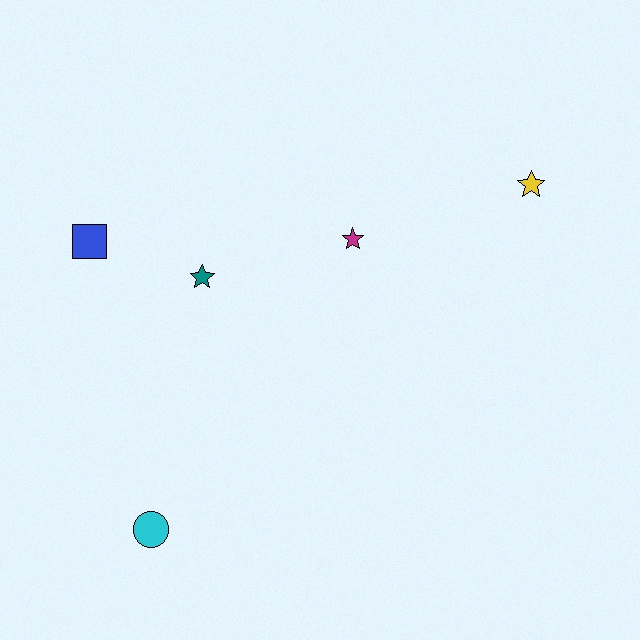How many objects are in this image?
There are 5 objects.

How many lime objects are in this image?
There are no lime objects.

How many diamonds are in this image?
There are no diamonds.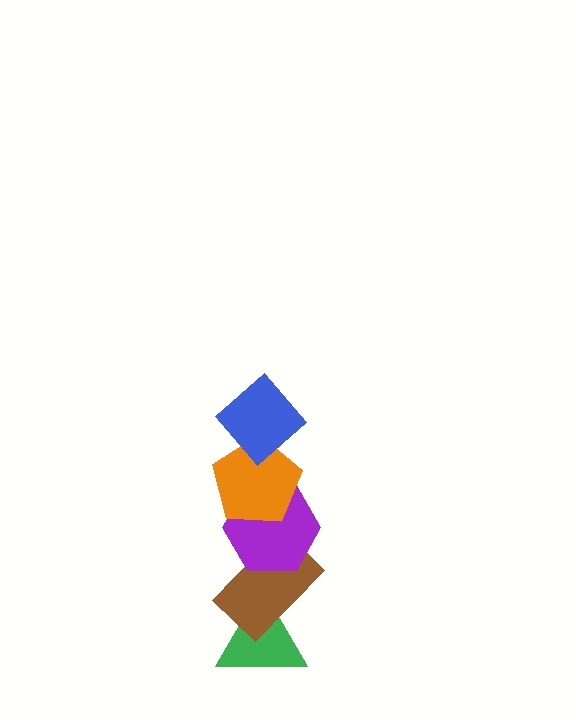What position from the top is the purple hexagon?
The purple hexagon is 3rd from the top.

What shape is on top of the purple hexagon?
The orange pentagon is on top of the purple hexagon.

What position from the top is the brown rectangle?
The brown rectangle is 4th from the top.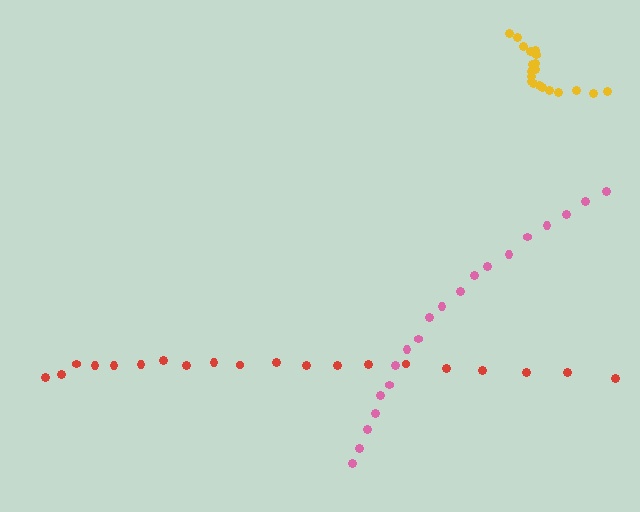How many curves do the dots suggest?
There are 3 distinct paths.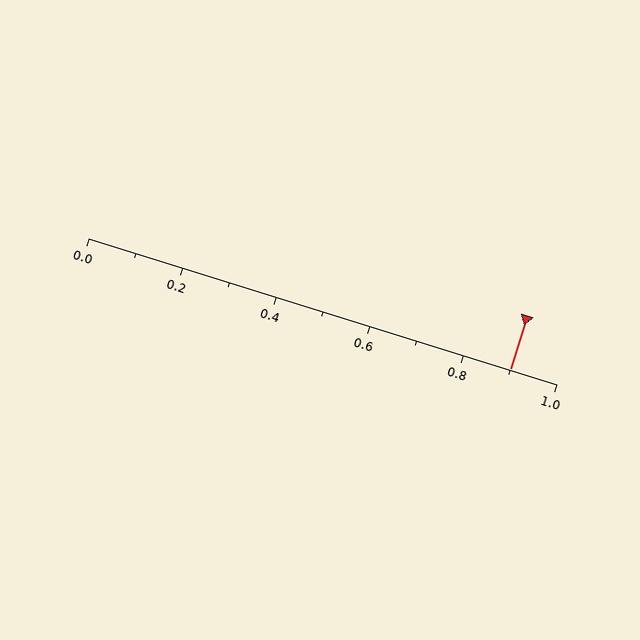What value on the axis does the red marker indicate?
The marker indicates approximately 0.9.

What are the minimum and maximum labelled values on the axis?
The axis runs from 0.0 to 1.0.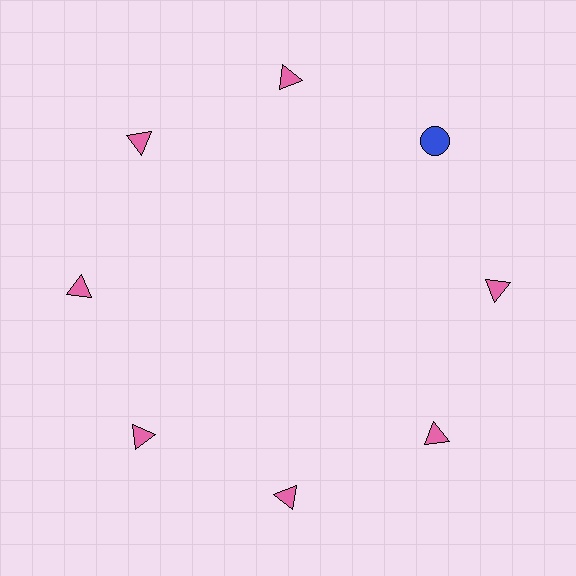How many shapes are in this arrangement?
There are 8 shapes arranged in a ring pattern.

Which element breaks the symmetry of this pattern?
The blue circle at roughly the 2 o'clock position breaks the symmetry. All other shapes are pink triangles.